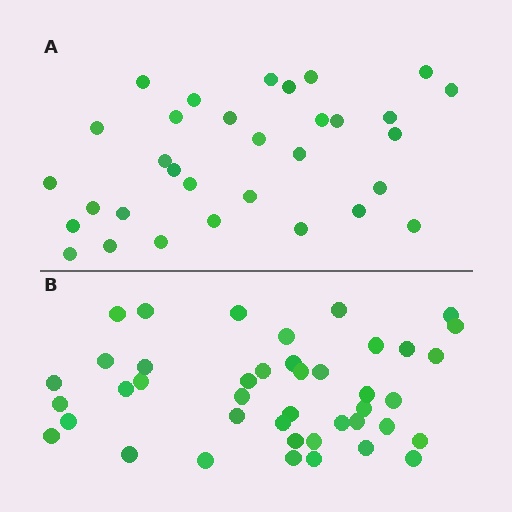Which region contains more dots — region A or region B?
Region B (the bottom region) has more dots.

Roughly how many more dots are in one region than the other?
Region B has roughly 10 or so more dots than region A.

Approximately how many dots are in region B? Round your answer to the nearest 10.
About 40 dots. (The exact count is 42, which rounds to 40.)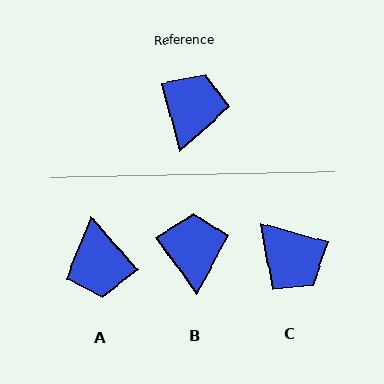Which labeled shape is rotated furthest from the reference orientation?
A, about 153 degrees away.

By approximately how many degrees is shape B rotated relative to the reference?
Approximately 21 degrees counter-clockwise.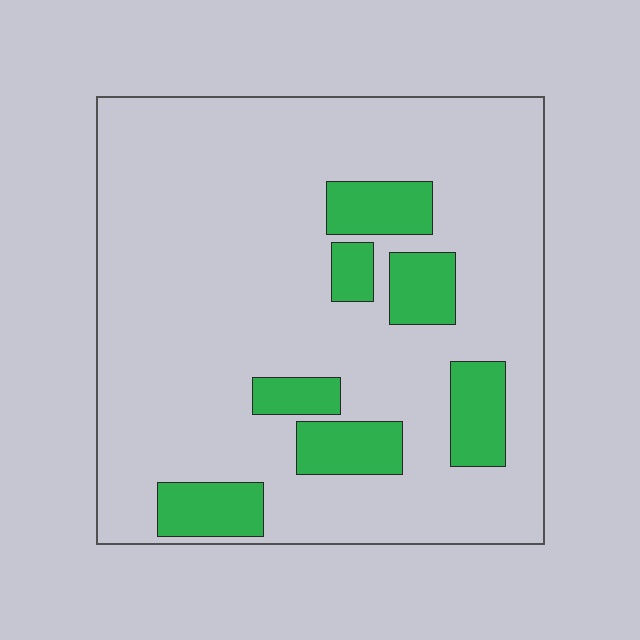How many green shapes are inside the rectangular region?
7.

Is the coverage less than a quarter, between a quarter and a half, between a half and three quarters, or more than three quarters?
Less than a quarter.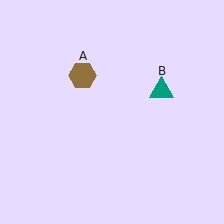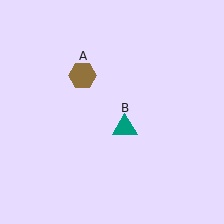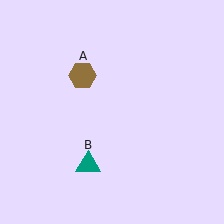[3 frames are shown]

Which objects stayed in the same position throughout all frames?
Brown hexagon (object A) remained stationary.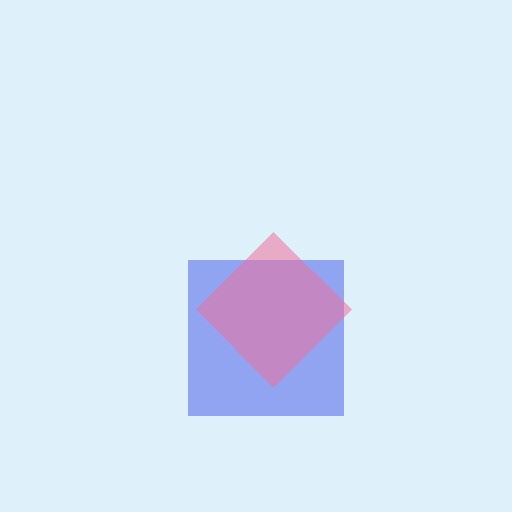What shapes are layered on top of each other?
The layered shapes are: a blue square, a pink diamond.